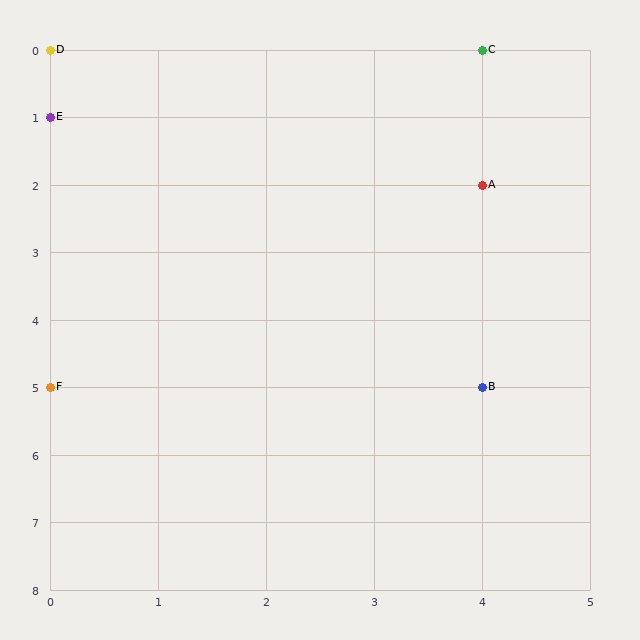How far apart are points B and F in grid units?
Points B and F are 4 columns apart.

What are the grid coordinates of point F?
Point F is at grid coordinates (0, 5).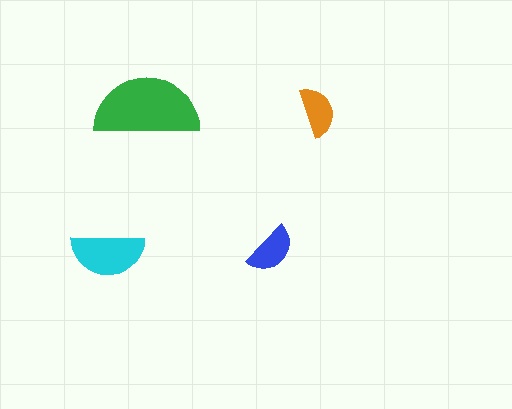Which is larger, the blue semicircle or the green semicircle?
The green one.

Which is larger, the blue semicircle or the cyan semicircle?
The cyan one.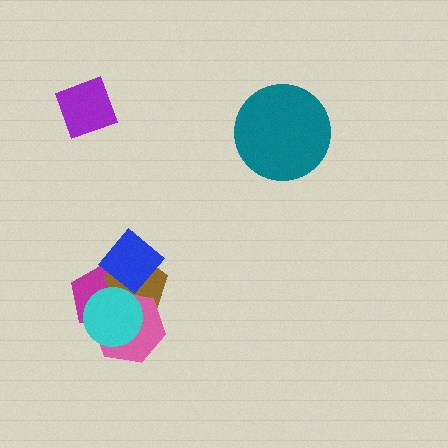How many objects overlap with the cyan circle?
3 objects overlap with the cyan circle.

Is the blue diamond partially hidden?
No, no other shape covers it.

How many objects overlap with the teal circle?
0 objects overlap with the teal circle.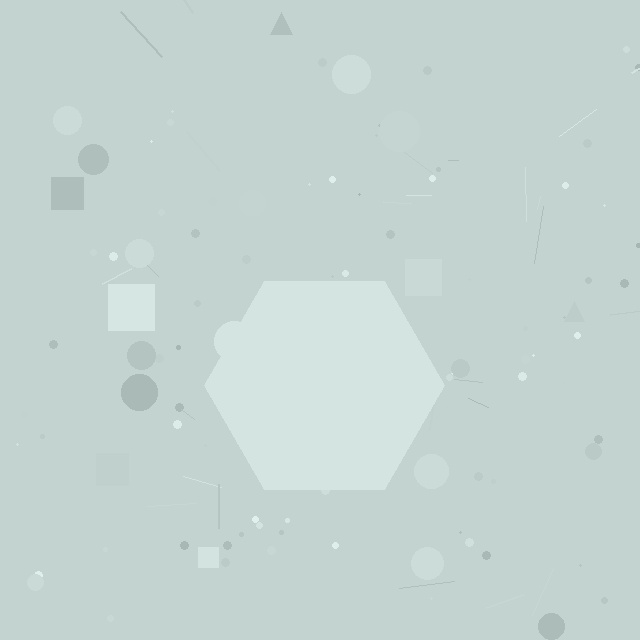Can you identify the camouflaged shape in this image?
The camouflaged shape is a hexagon.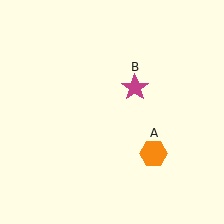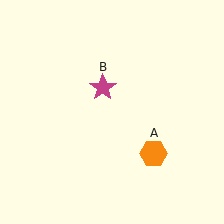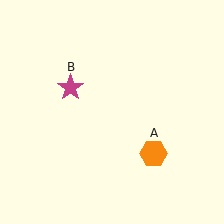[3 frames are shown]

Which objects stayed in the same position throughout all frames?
Orange hexagon (object A) remained stationary.